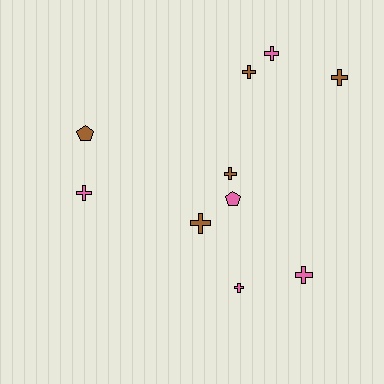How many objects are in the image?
There are 10 objects.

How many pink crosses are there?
There are 4 pink crosses.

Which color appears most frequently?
Brown, with 5 objects.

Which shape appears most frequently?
Cross, with 8 objects.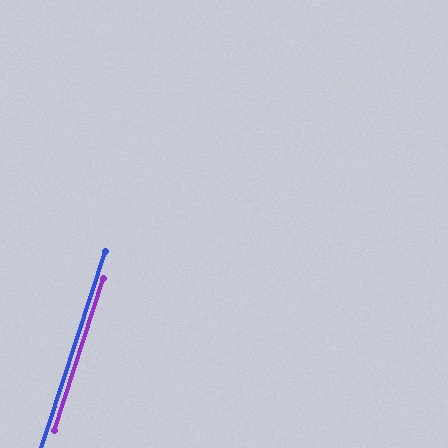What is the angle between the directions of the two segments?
Approximately 0 degrees.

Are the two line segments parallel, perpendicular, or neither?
Parallel — their directions differ by only 0.1°.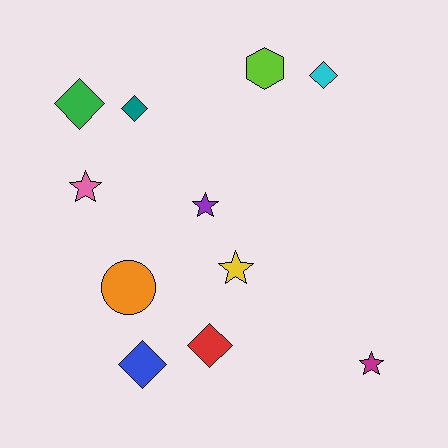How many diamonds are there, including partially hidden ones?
There are 5 diamonds.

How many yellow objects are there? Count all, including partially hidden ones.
There is 1 yellow object.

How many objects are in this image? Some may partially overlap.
There are 11 objects.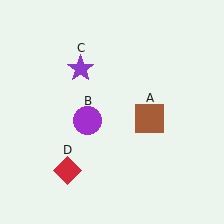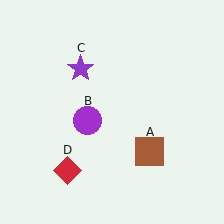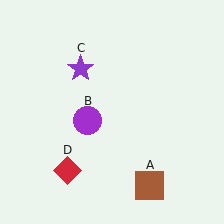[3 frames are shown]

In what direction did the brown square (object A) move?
The brown square (object A) moved down.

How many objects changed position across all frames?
1 object changed position: brown square (object A).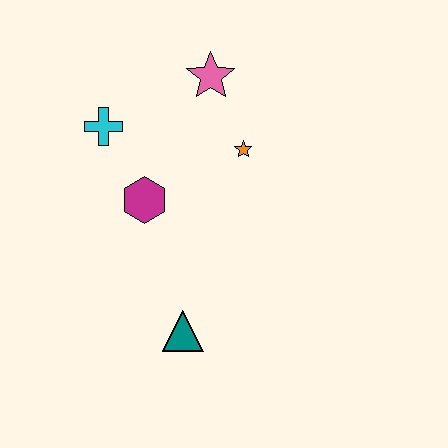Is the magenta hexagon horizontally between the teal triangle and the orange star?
No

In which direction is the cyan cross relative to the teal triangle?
The cyan cross is above the teal triangle.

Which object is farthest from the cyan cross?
The teal triangle is farthest from the cyan cross.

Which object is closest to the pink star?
The orange star is closest to the pink star.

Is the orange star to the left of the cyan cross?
No